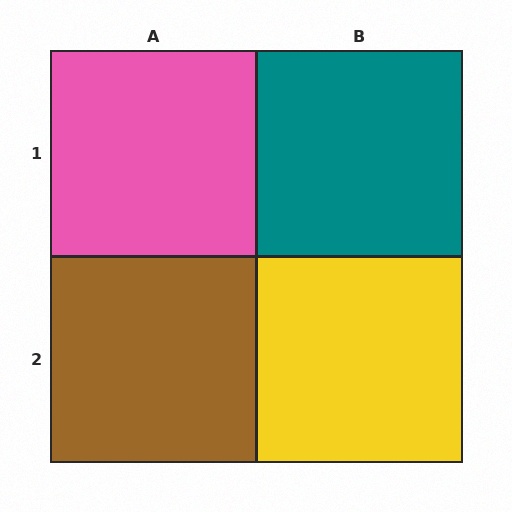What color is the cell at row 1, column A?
Pink.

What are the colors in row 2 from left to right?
Brown, yellow.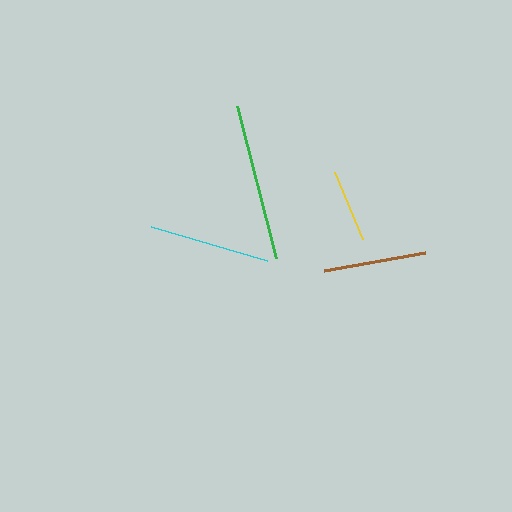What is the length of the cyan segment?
The cyan segment is approximately 121 pixels long.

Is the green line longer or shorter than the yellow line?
The green line is longer than the yellow line.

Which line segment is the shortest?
The yellow line is the shortest at approximately 72 pixels.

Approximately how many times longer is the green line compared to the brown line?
The green line is approximately 1.5 times the length of the brown line.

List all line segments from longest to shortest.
From longest to shortest: green, cyan, brown, yellow.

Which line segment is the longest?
The green line is the longest at approximately 157 pixels.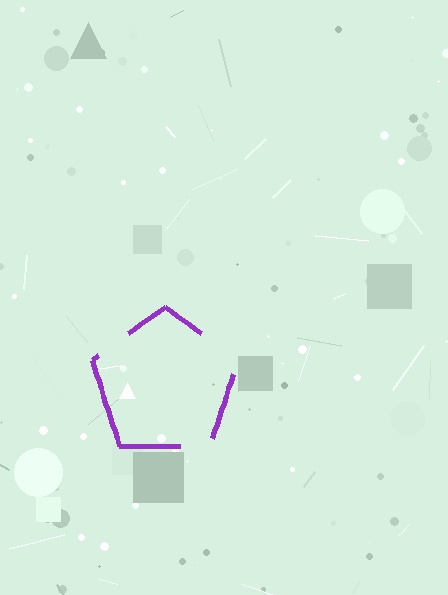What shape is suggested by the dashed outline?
The dashed outline suggests a pentagon.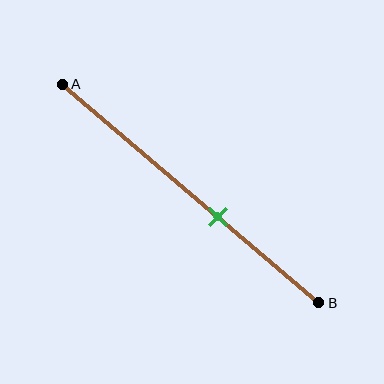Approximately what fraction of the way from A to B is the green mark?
The green mark is approximately 60% of the way from A to B.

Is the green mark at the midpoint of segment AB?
No, the mark is at about 60% from A, not at the 50% midpoint.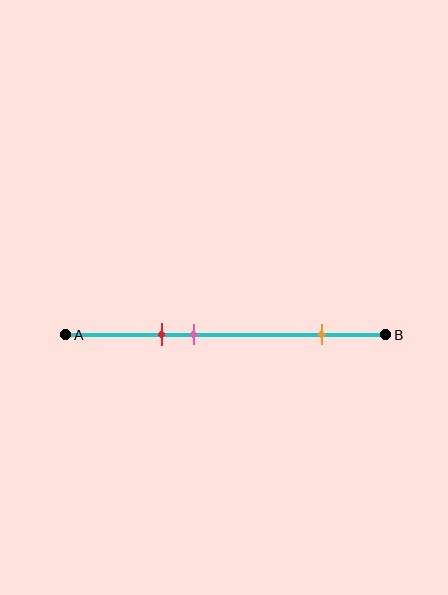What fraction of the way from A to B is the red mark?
The red mark is approximately 30% (0.3) of the way from A to B.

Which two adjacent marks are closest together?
The red and pink marks are the closest adjacent pair.